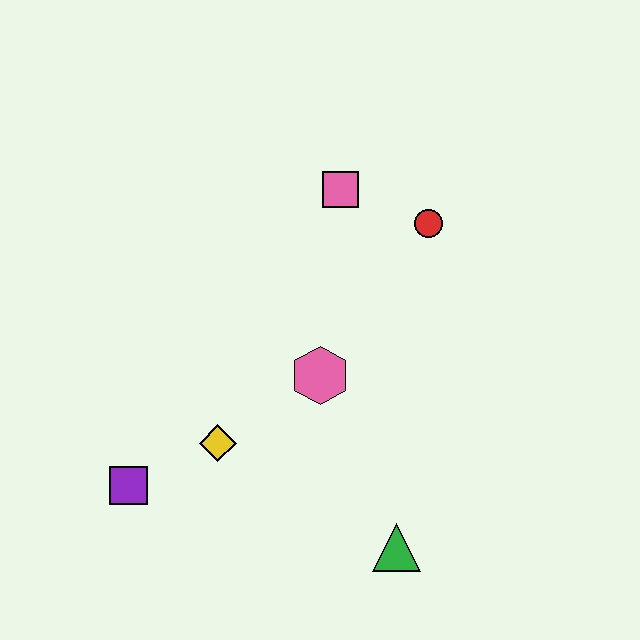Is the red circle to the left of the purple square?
No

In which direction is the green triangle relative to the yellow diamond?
The green triangle is to the right of the yellow diamond.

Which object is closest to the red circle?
The pink square is closest to the red circle.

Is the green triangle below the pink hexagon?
Yes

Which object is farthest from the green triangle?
The pink square is farthest from the green triangle.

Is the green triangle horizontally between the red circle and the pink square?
Yes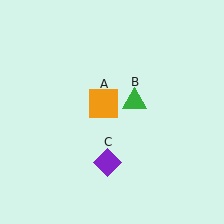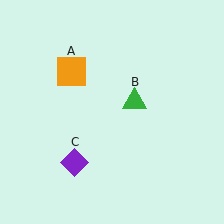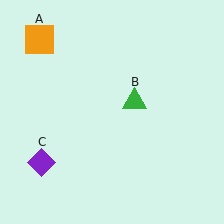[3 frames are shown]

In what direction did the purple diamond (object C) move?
The purple diamond (object C) moved left.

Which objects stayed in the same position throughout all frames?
Green triangle (object B) remained stationary.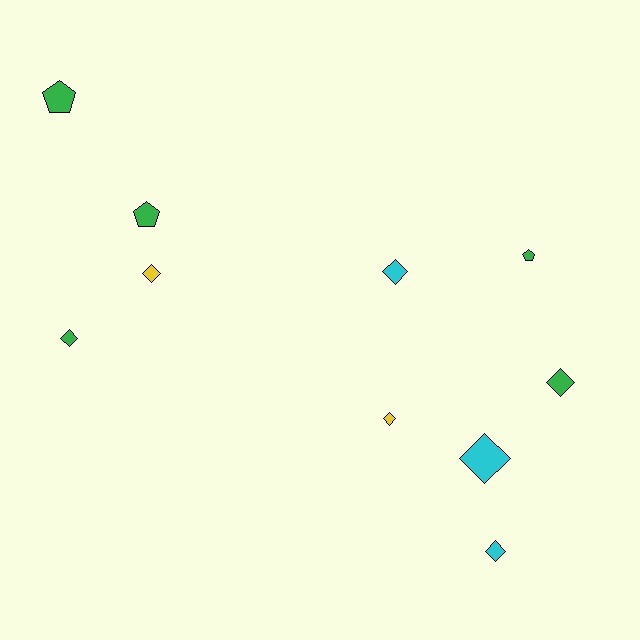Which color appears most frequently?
Green, with 5 objects.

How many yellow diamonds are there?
There are 2 yellow diamonds.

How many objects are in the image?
There are 10 objects.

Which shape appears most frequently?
Diamond, with 7 objects.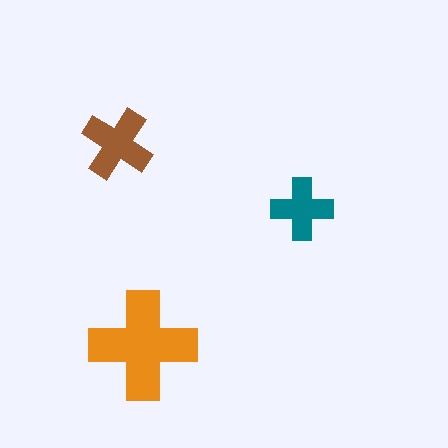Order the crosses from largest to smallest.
the orange one, the brown one, the teal one.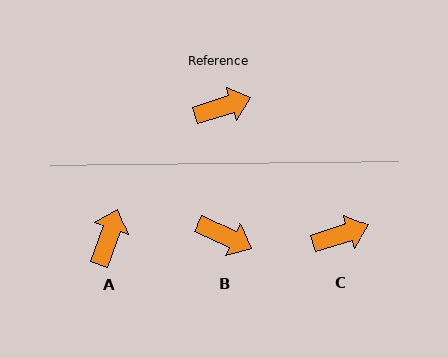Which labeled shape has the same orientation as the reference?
C.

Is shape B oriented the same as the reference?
No, it is off by about 43 degrees.